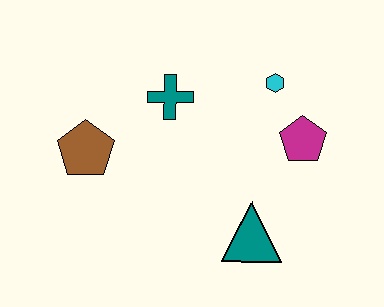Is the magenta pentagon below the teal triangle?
No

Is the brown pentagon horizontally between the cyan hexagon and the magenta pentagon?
No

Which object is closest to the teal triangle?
The magenta pentagon is closest to the teal triangle.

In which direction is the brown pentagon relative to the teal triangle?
The brown pentagon is to the left of the teal triangle.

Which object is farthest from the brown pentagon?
The magenta pentagon is farthest from the brown pentagon.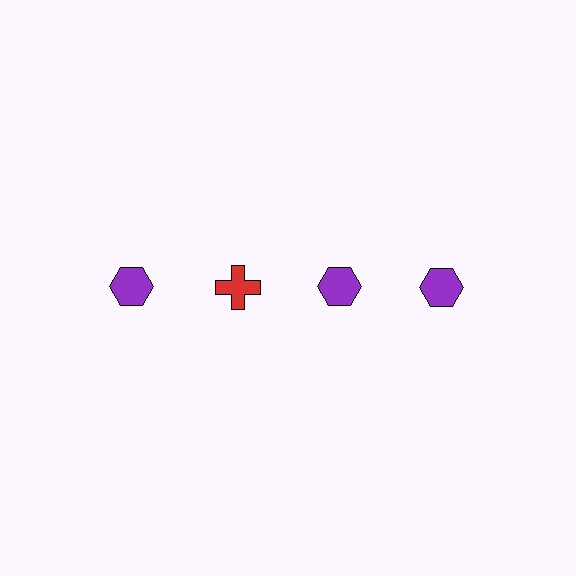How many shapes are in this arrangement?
There are 4 shapes arranged in a grid pattern.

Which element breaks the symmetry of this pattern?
The red cross in the top row, second from left column breaks the symmetry. All other shapes are purple hexagons.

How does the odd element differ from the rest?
It differs in both color (red instead of purple) and shape (cross instead of hexagon).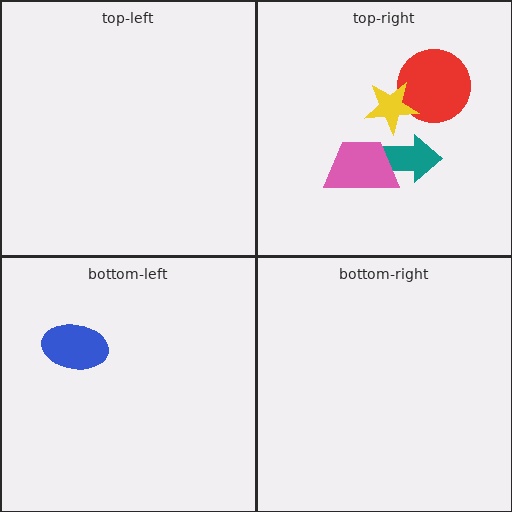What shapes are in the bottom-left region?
The blue ellipse.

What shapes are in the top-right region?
The teal arrow, the pink trapezoid, the red circle, the yellow star.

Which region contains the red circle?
The top-right region.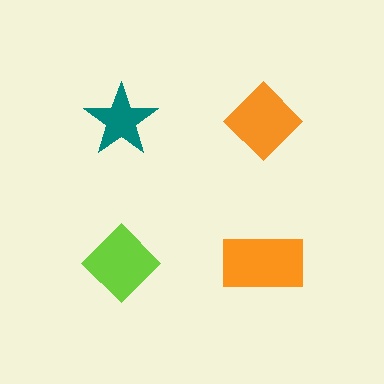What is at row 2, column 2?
An orange rectangle.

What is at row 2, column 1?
A lime diamond.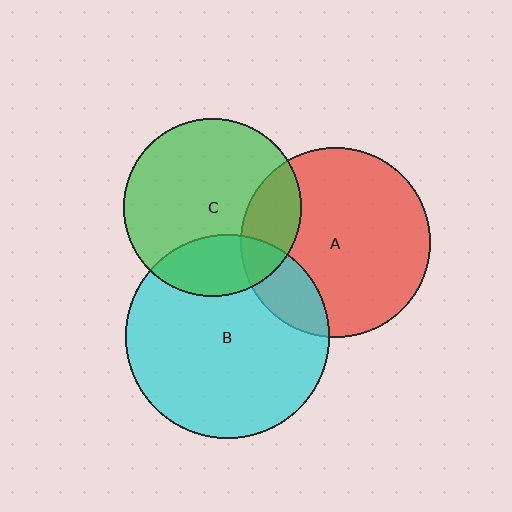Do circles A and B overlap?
Yes.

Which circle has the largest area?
Circle B (cyan).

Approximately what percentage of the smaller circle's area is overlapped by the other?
Approximately 15%.